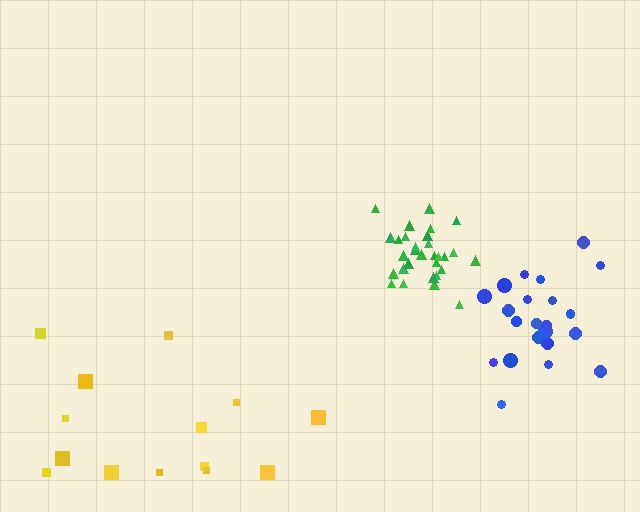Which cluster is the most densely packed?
Green.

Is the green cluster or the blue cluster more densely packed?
Green.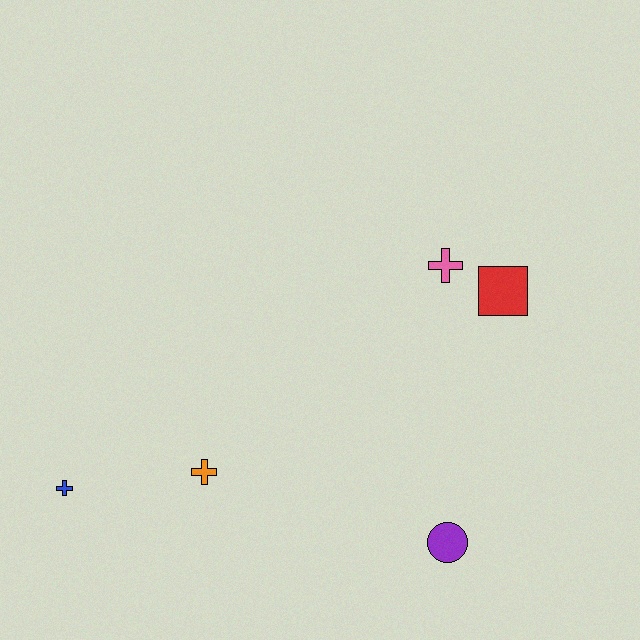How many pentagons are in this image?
There are no pentagons.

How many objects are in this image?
There are 5 objects.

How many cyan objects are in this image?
There are no cyan objects.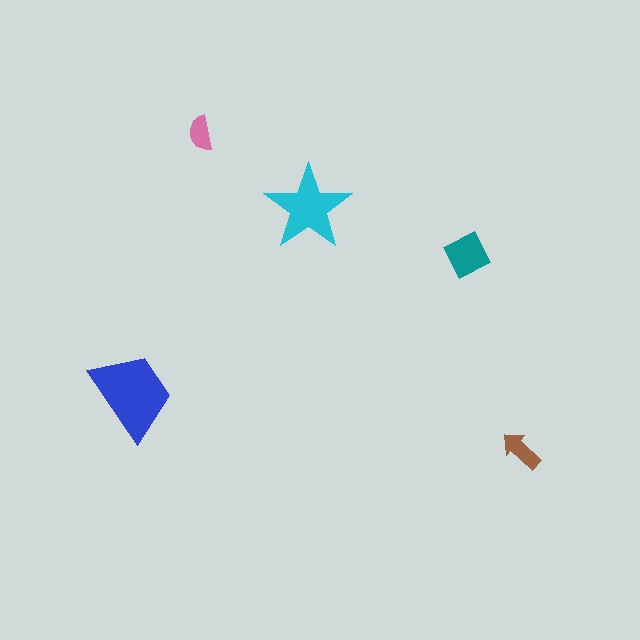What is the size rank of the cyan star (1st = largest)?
2nd.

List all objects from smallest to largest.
The pink semicircle, the brown arrow, the teal diamond, the cyan star, the blue trapezoid.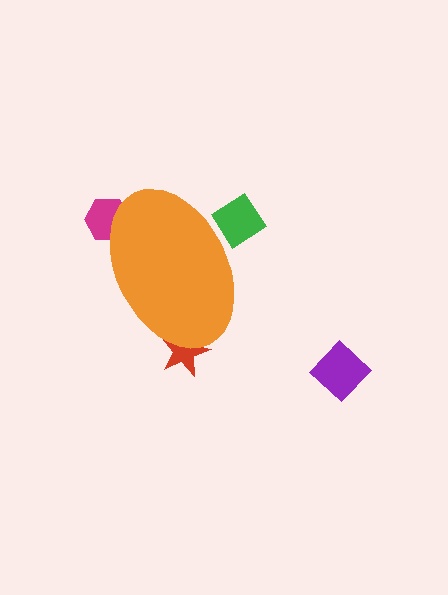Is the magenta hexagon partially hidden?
Yes, the magenta hexagon is partially hidden behind the orange ellipse.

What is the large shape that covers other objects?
An orange ellipse.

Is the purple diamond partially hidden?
No, the purple diamond is fully visible.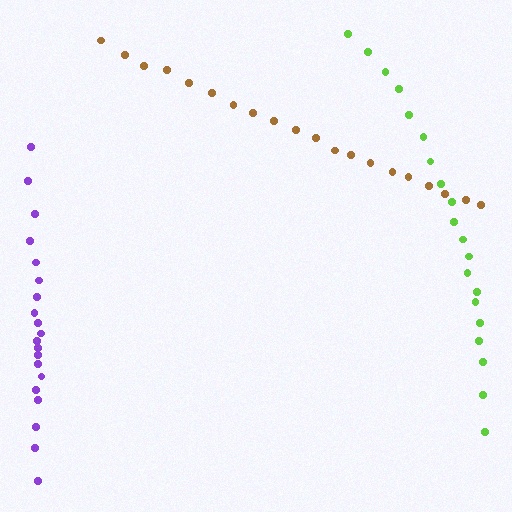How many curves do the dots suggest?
There are 3 distinct paths.